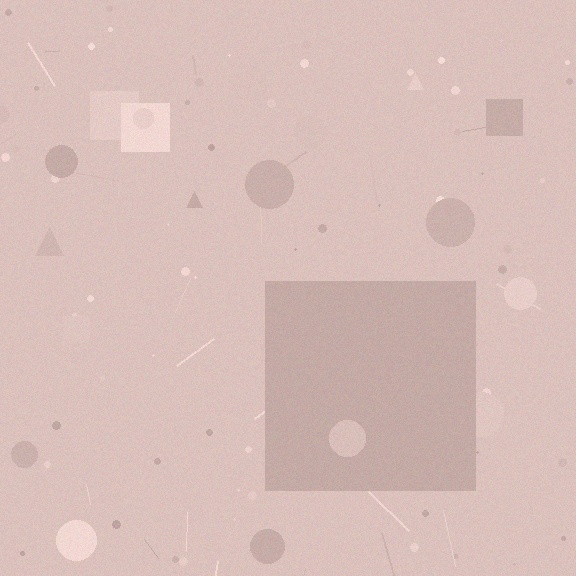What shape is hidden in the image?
A square is hidden in the image.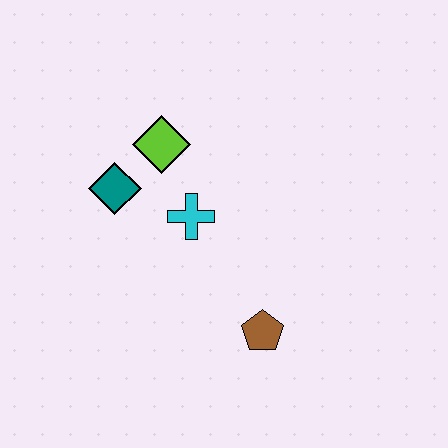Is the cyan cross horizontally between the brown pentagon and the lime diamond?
Yes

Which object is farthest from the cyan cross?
The brown pentagon is farthest from the cyan cross.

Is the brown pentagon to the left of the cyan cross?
No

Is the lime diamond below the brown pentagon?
No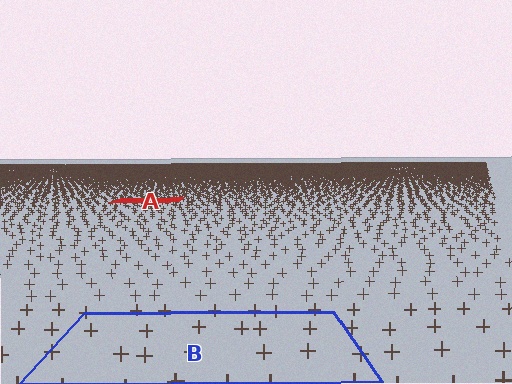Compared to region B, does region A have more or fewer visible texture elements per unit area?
Region A has more texture elements per unit area — they are packed more densely because it is farther away.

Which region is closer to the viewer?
Region B is closer. The texture elements there are larger and more spread out.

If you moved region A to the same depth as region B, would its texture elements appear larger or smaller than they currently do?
They would appear larger. At a closer depth, the same texture elements are projected at a bigger on-screen size.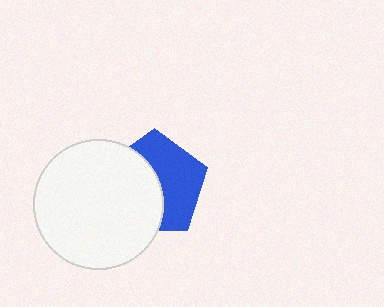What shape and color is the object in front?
The object in front is a white circle.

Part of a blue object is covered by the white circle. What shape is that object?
It is a pentagon.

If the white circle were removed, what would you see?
You would see the complete blue pentagon.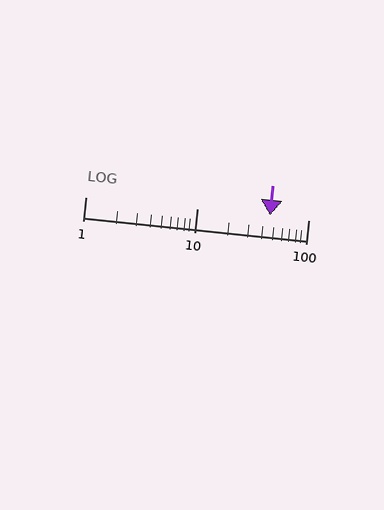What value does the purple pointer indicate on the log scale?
The pointer indicates approximately 45.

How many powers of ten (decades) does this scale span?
The scale spans 2 decades, from 1 to 100.